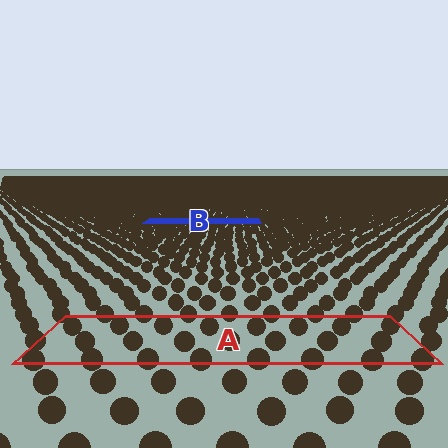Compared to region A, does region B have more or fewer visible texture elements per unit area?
Region B has more texture elements per unit area — they are packed more densely because it is farther away.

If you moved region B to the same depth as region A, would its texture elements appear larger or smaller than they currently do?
They would appear larger. At a closer depth, the same texture elements are projected at a bigger on-screen size.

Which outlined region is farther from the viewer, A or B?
Region B is farther from the viewer — the texture elements inside it appear smaller and more densely packed.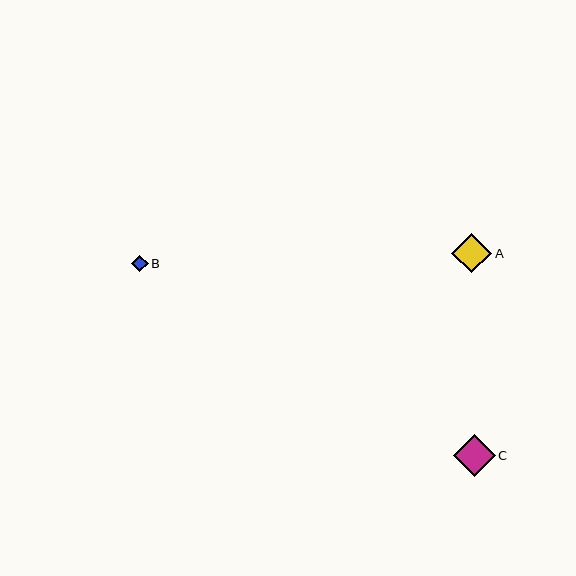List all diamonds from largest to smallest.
From largest to smallest: C, A, B.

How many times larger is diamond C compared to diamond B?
Diamond C is approximately 2.5 times the size of diamond B.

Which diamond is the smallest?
Diamond B is the smallest with a size of approximately 17 pixels.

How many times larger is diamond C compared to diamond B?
Diamond C is approximately 2.5 times the size of diamond B.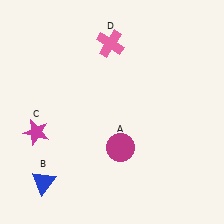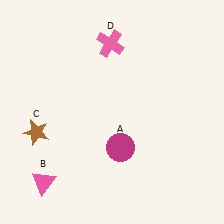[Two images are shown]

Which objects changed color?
B changed from blue to pink. C changed from magenta to brown.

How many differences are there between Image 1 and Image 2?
There are 2 differences between the two images.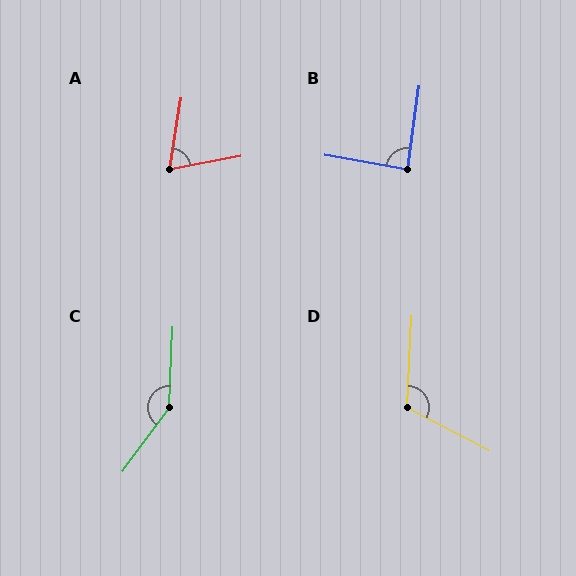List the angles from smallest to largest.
A (70°), B (88°), D (115°), C (146°).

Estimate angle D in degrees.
Approximately 115 degrees.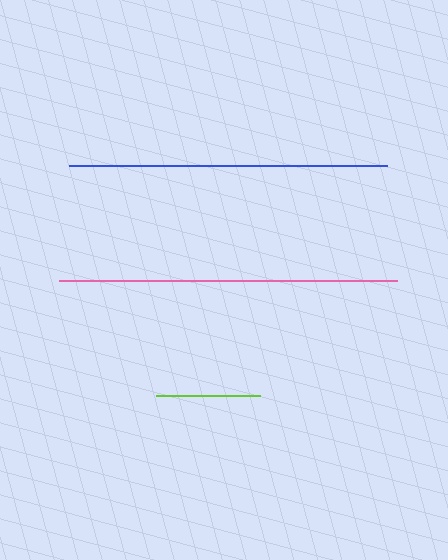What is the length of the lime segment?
The lime segment is approximately 104 pixels long.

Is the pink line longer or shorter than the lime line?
The pink line is longer than the lime line.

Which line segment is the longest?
The pink line is the longest at approximately 338 pixels.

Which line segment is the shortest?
The lime line is the shortest at approximately 104 pixels.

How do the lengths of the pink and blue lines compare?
The pink and blue lines are approximately the same length.